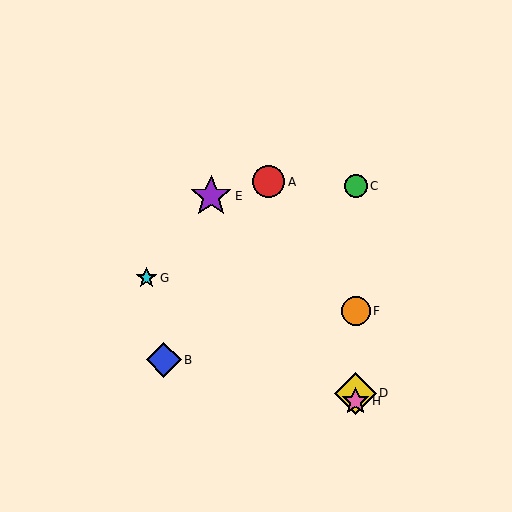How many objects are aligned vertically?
4 objects (C, D, F, H) are aligned vertically.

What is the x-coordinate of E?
Object E is at x≈211.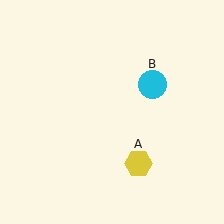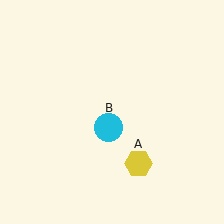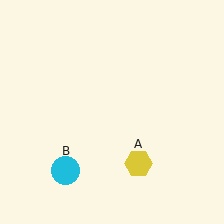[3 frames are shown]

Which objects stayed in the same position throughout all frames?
Yellow hexagon (object A) remained stationary.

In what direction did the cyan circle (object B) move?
The cyan circle (object B) moved down and to the left.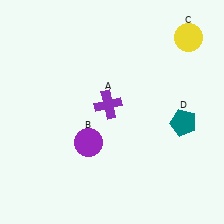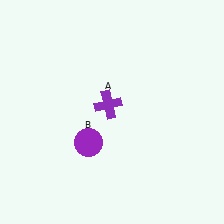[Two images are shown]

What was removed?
The yellow circle (C), the teal pentagon (D) were removed in Image 2.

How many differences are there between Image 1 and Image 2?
There are 2 differences between the two images.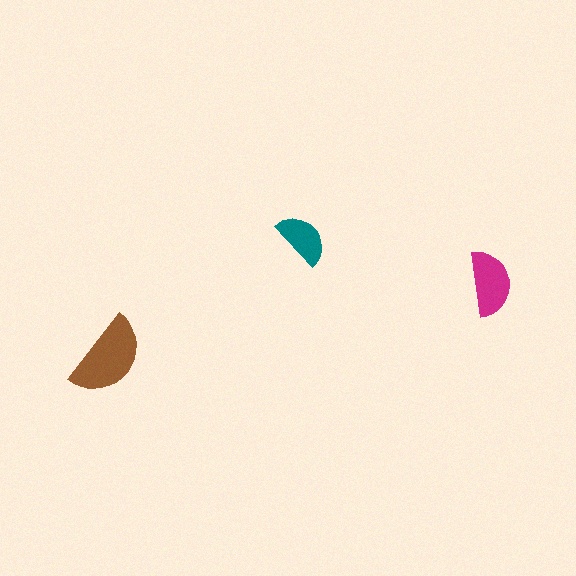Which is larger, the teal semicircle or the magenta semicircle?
The magenta one.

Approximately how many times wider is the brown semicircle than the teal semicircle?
About 1.5 times wider.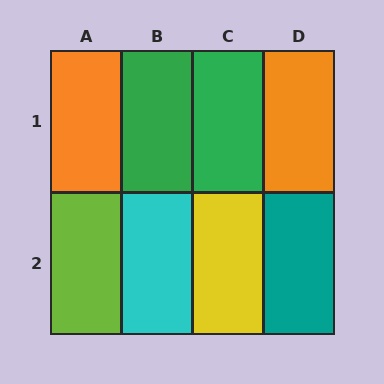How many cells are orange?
2 cells are orange.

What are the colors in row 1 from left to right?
Orange, green, green, orange.